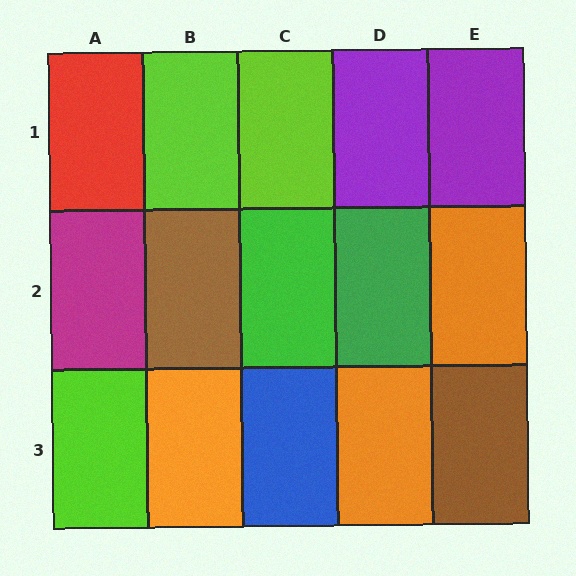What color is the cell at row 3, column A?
Lime.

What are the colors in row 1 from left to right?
Red, lime, lime, purple, purple.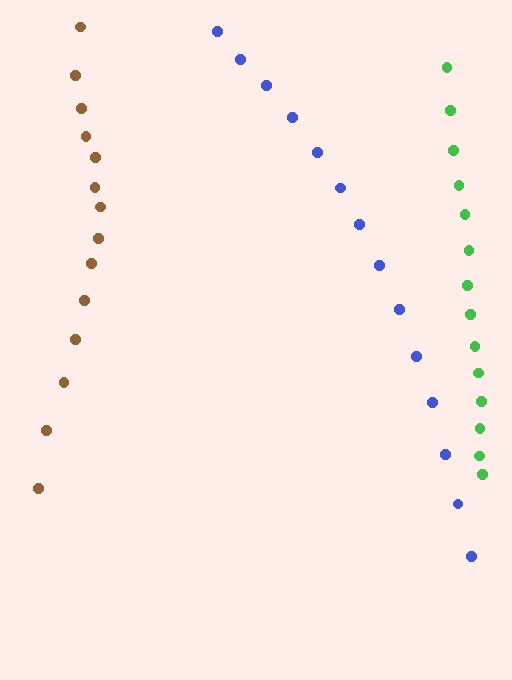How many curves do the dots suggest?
There are 3 distinct paths.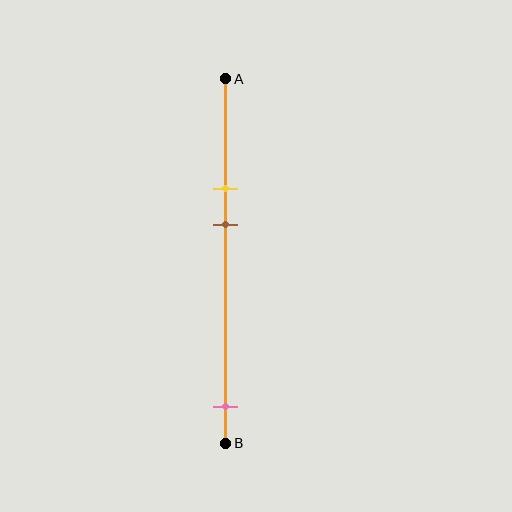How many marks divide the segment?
There are 3 marks dividing the segment.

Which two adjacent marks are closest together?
The yellow and brown marks are the closest adjacent pair.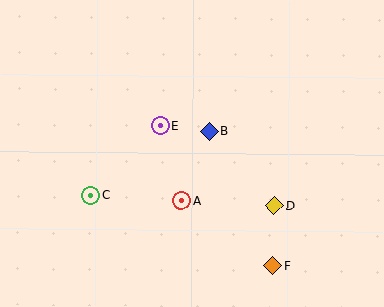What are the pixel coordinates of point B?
Point B is at (209, 132).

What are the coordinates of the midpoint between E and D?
The midpoint between E and D is at (218, 165).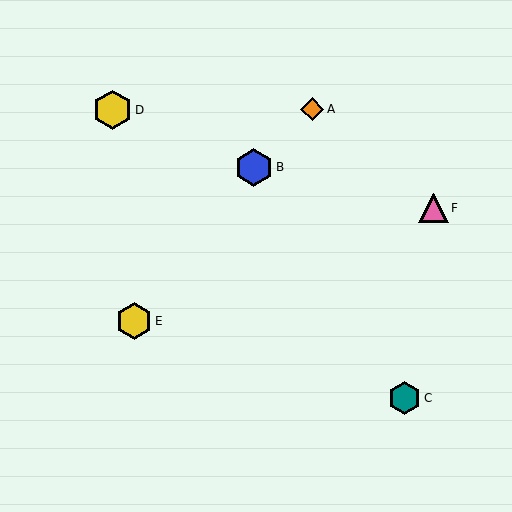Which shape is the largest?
The yellow hexagon (labeled D) is the largest.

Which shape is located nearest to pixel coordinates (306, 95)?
The orange diamond (labeled A) at (312, 109) is nearest to that location.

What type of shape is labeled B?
Shape B is a blue hexagon.